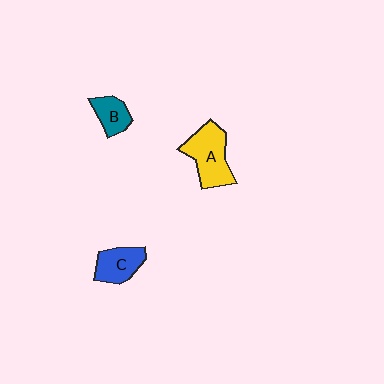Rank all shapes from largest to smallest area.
From largest to smallest: A (yellow), C (blue), B (teal).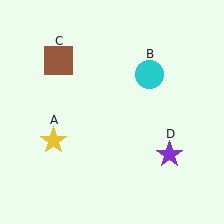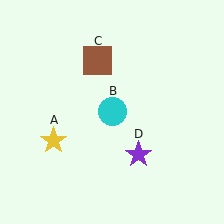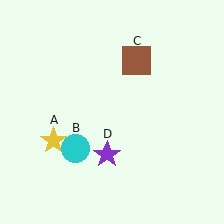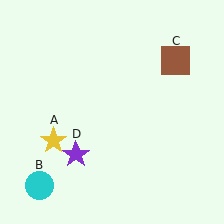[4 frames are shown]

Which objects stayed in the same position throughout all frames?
Yellow star (object A) remained stationary.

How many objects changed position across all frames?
3 objects changed position: cyan circle (object B), brown square (object C), purple star (object D).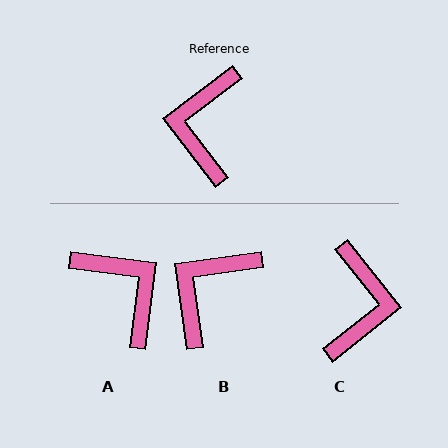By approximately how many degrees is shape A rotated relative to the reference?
Approximately 135 degrees clockwise.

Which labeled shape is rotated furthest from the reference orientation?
C, about 179 degrees away.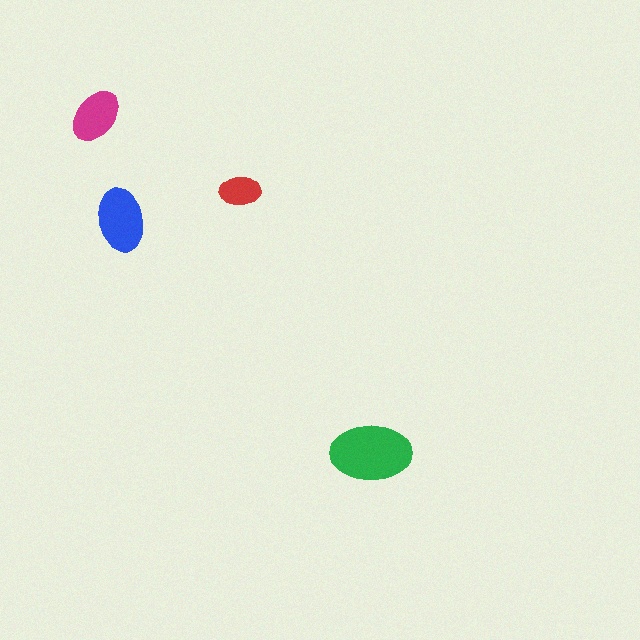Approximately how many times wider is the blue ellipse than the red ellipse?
About 1.5 times wider.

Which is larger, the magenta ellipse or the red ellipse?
The magenta one.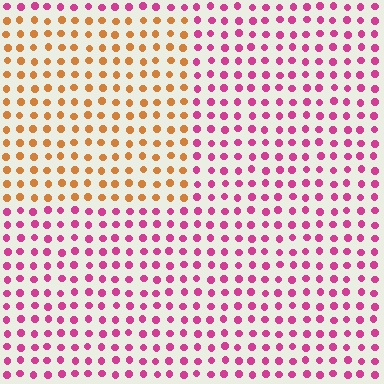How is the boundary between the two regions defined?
The boundary is defined purely by a slight shift in hue (about 63 degrees). Spacing, size, and orientation are identical on both sides.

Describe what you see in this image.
The image is filled with small magenta elements in a uniform arrangement. A rectangle-shaped region is visible where the elements are tinted to a slightly different hue, forming a subtle color boundary.